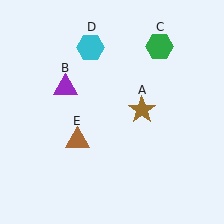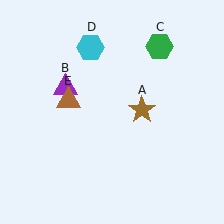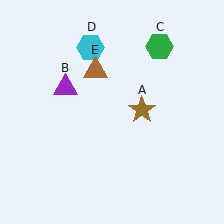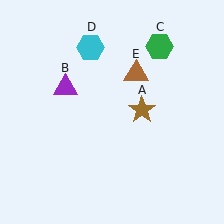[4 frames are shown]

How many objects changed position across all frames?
1 object changed position: brown triangle (object E).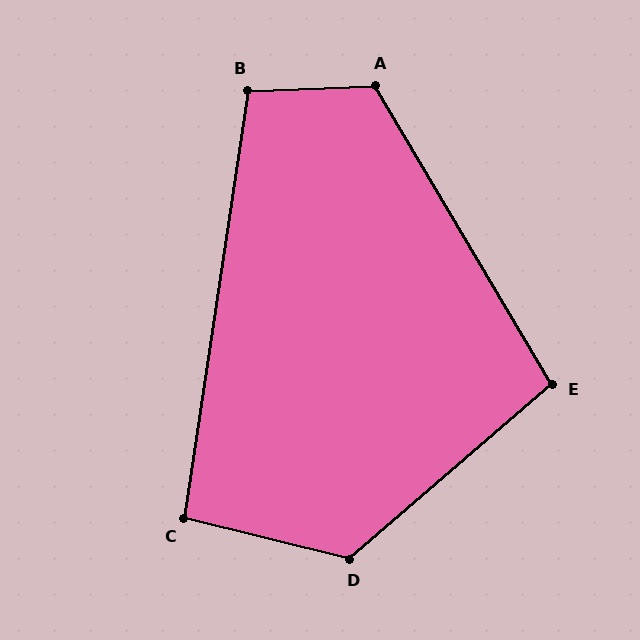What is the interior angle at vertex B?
Approximately 101 degrees (obtuse).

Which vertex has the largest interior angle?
D, at approximately 125 degrees.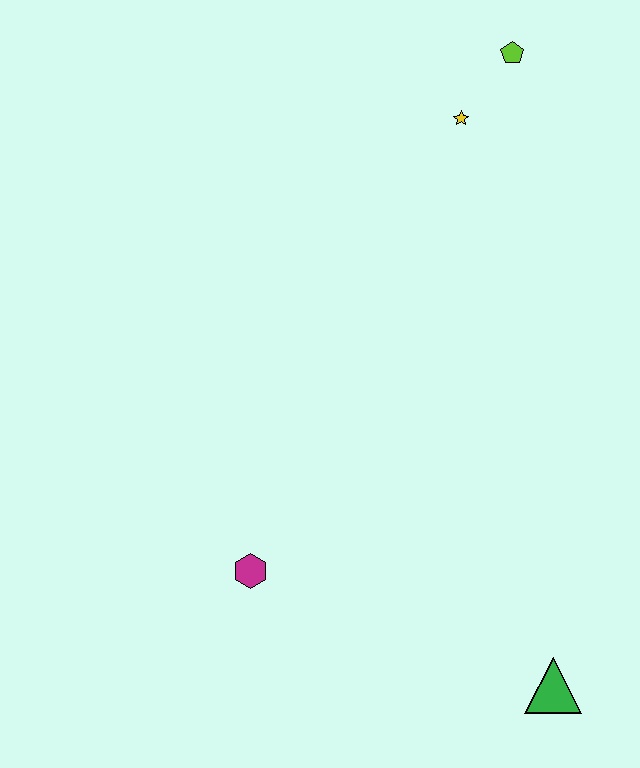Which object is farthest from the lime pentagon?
The green triangle is farthest from the lime pentagon.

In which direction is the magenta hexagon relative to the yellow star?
The magenta hexagon is below the yellow star.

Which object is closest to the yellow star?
The lime pentagon is closest to the yellow star.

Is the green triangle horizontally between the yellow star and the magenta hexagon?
No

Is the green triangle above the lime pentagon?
No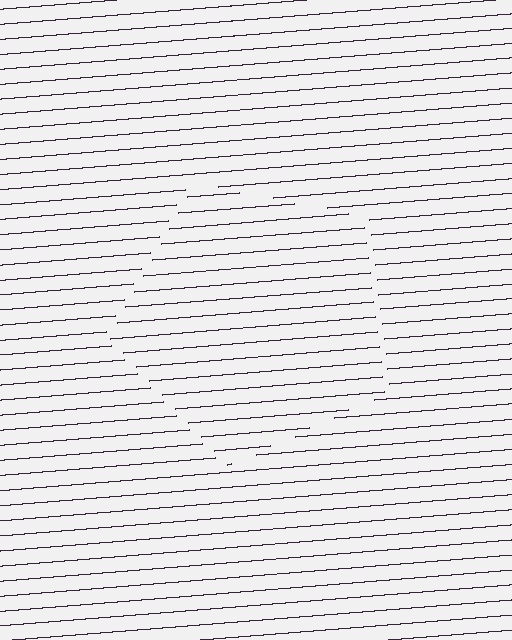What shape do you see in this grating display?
An illusory pentagon. The interior of the shape contains the same grating, shifted by half a period — the contour is defined by the phase discontinuity where line-ends from the inner and outer gratings abut.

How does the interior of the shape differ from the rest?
The interior of the shape contains the same grating, shifted by half a period — the contour is defined by the phase discontinuity where line-ends from the inner and outer gratings abut.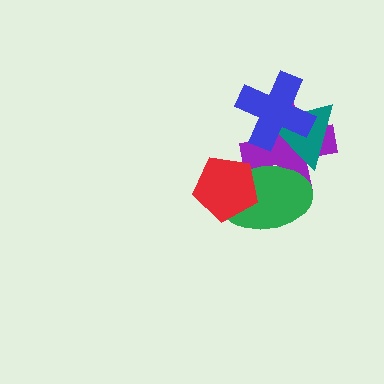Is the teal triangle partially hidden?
Yes, it is partially covered by another shape.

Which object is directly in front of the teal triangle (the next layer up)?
The green ellipse is directly in front of the teal triangle.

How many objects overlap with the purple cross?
3 objects overlap with the purple cross.